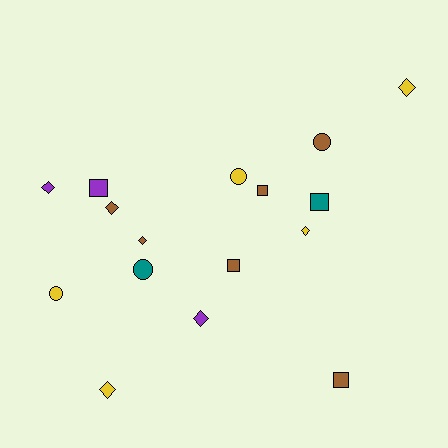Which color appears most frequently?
Brown, with 6 objects.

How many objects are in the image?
There are 16 objects.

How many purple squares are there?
There is 1 purple square.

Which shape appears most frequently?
Diamond, with 7 objects.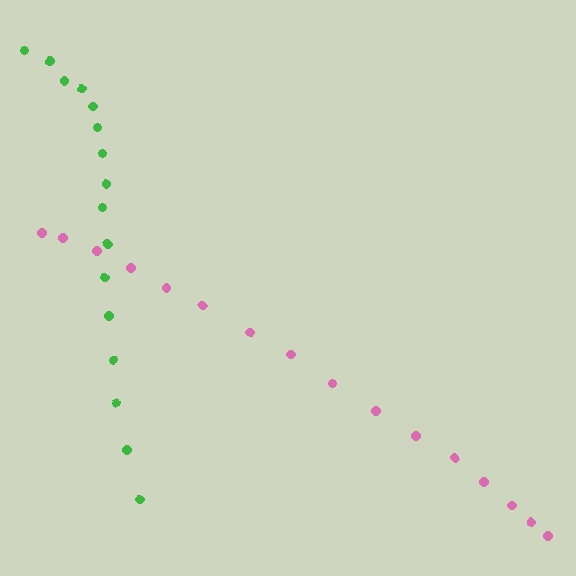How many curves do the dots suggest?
There are 2 distinct paths.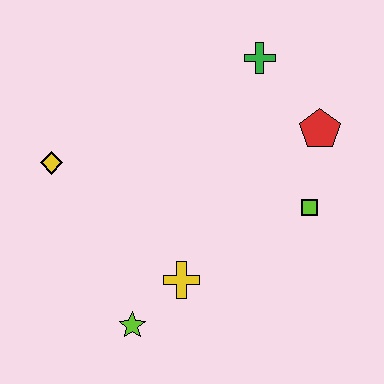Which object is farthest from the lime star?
The green cross is farthest from the lime star.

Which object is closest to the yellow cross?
The lime star is closest to the yellow cross.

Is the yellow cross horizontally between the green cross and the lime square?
No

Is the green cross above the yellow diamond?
Yes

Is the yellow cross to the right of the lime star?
Yes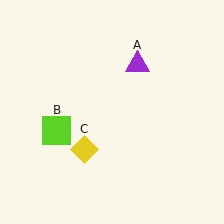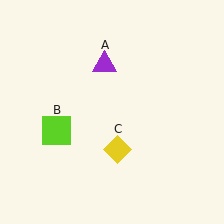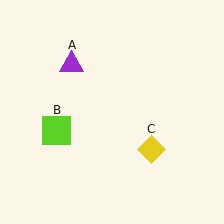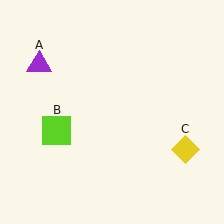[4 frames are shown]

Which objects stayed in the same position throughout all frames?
Lime square (object B) remained stationary.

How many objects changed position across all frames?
2 objects changed position: purple triangle (object A), yellow diamond (object C).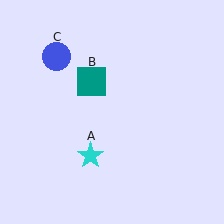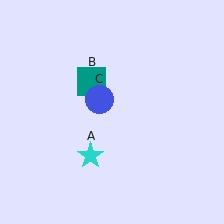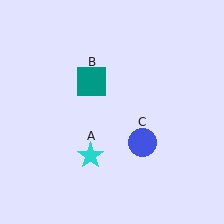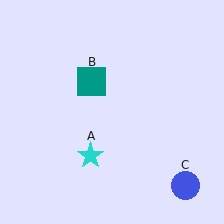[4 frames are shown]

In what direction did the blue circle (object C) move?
The blue circle (object C) moved down and to the right.